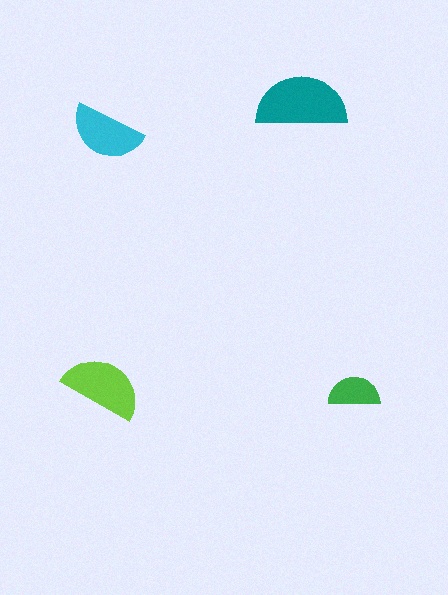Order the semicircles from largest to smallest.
the teal one, the lime one, the cyan one, the green one.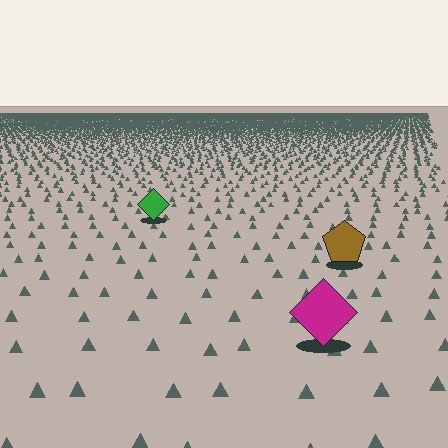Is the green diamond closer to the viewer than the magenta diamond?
No. The magenta diamond is closer — you can tell from the texture gradient: the ground texture is coarser near it.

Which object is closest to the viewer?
The magenta diamond is closest. The texture marks near it are larger and more spread out.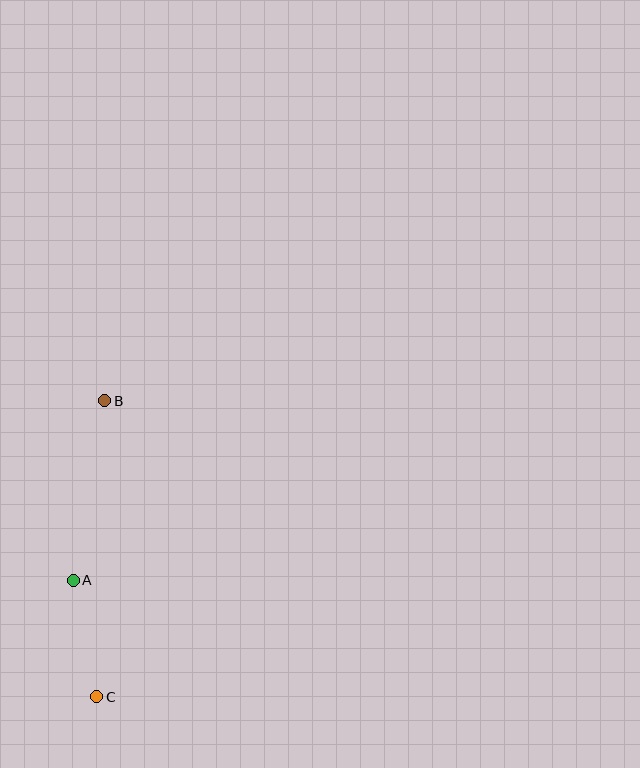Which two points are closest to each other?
Points A and C are closest to each other.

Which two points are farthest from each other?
Points B and C are farthest from each other.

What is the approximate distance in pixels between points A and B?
The distance between A and B is approximately 182 pixels.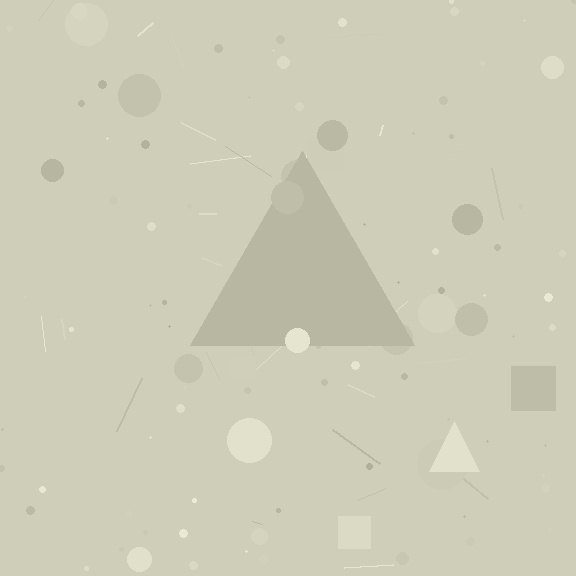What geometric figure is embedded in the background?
A triangle is embedded in the background.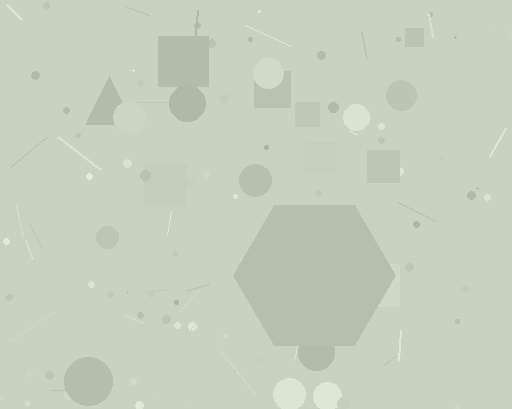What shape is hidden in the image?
A hexagon is hidden in the image.